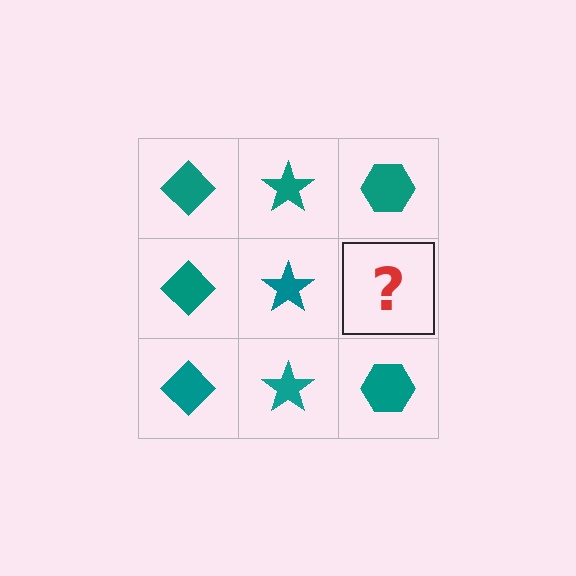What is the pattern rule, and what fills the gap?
The rule is that each column has a consistent shape. The gap should be filled with a teal hexagon.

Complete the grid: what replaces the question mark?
The question mark should be replaced with a teal hexagon.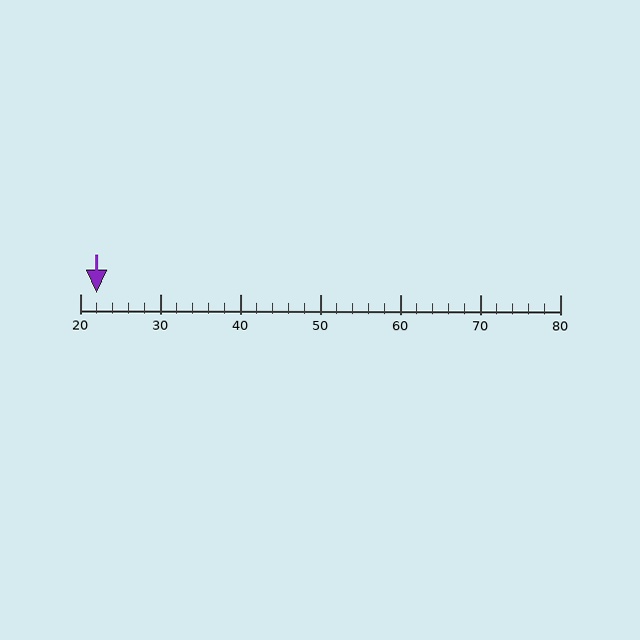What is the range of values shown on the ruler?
The ruler shows values from 20 to 80.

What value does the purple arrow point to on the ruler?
The purple arrow points to approximately 22.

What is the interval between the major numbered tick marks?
The major tick marks are spaced 10 units apart.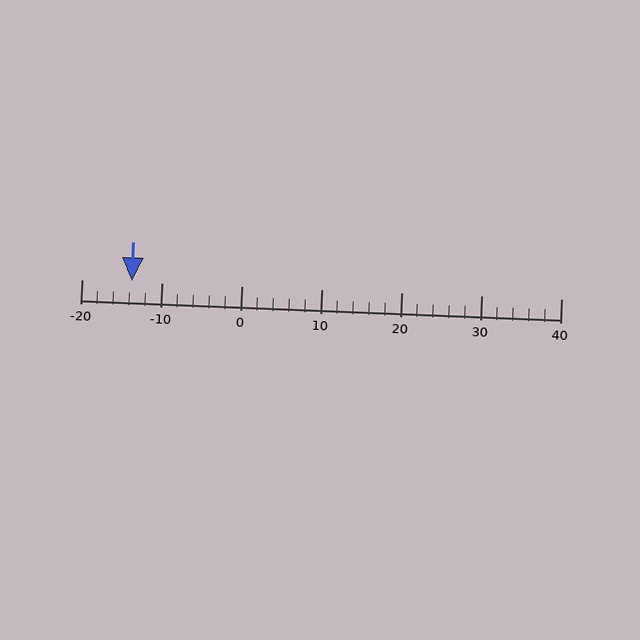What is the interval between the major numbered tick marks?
The major tick marks are spaced 10 units apart.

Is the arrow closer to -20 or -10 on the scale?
The arrow is closer to -10.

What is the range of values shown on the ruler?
The ruler shows values from -20 to 40.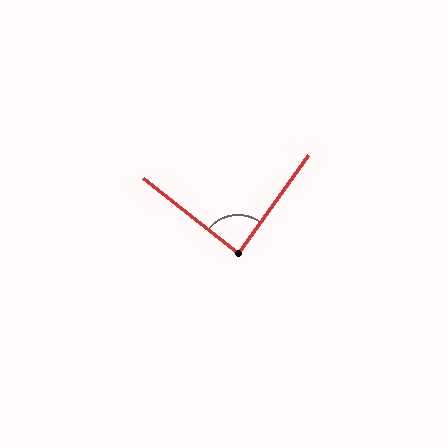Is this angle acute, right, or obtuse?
It is approximately a right angle.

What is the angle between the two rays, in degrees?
Approximately 87 degrees.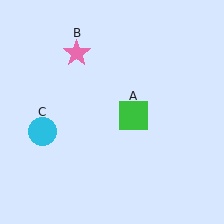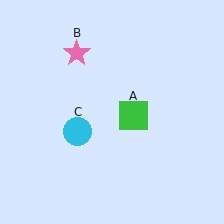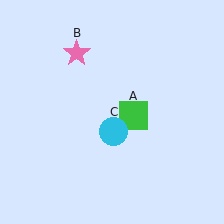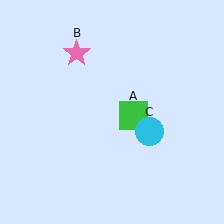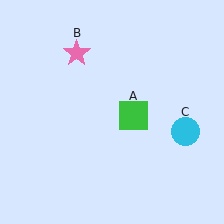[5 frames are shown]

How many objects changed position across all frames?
1 object changed position: cyan circle (object C).